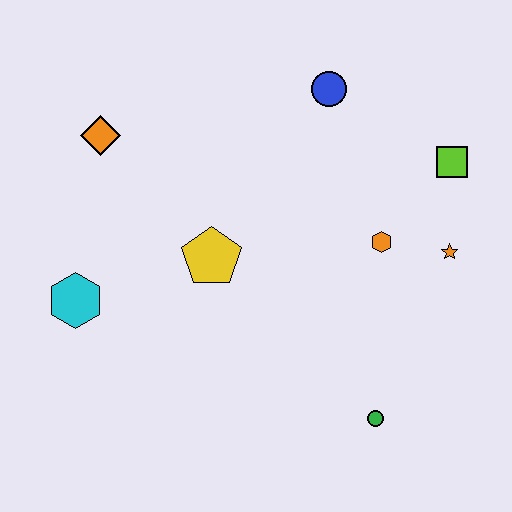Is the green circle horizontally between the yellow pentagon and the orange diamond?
No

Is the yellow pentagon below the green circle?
No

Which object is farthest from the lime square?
The cyan hexagon is farthest from the lime square.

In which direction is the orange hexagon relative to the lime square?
The orange hexagon is below the lime square.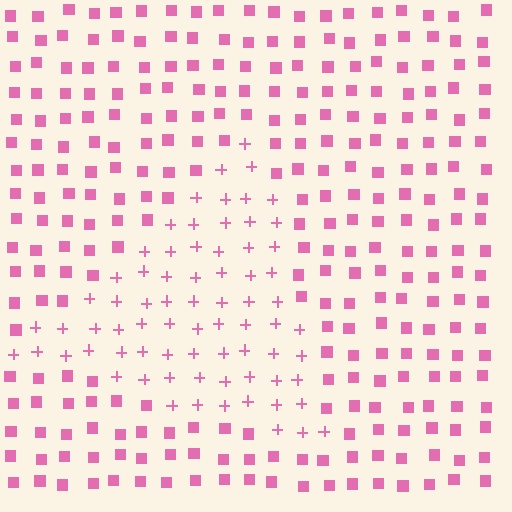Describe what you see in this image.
The image is filled with small pink elements arranged in a uniform grid. A triangle-shaped region contains plus signs, while the surrounding area contains squares. The boundary is defined purely by the change in element shape.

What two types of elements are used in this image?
The image uses plus signs inside the triangle region and squares outside it.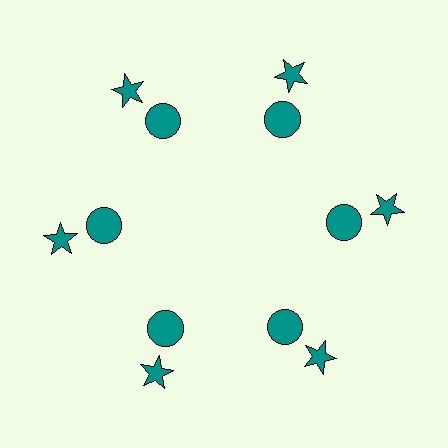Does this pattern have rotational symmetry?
Yes, this pattern has 6-fold rotational symmetry. It looks the same after rotating 60 degrees around the center.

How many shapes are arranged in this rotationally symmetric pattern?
There are 12 shapes, arranged in 6 groups of 2.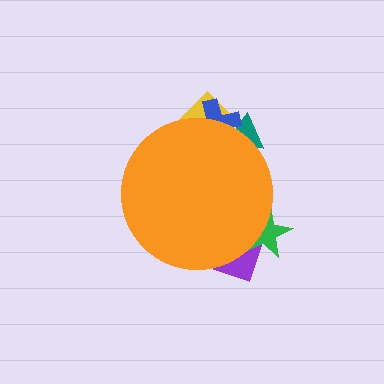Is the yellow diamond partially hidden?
Yes, the yellow diamond is partially hidden behind the orange circle.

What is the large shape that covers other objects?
An orange circle.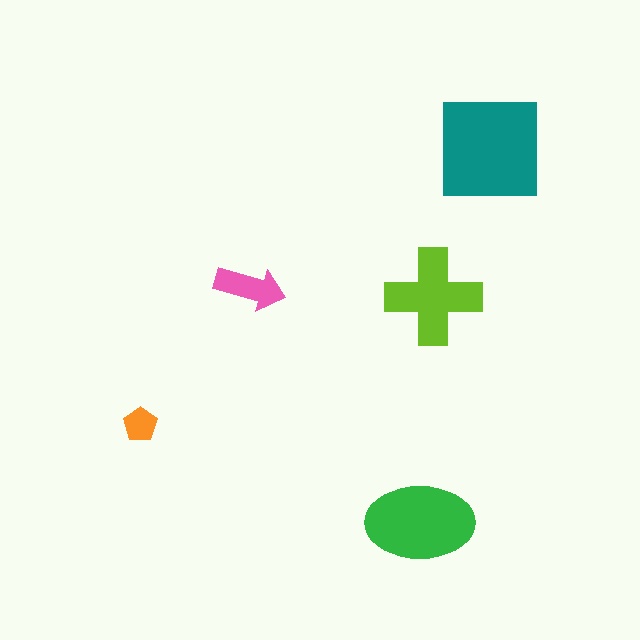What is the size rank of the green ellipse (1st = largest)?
2nd.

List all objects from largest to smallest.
The teal square, the green ellipse, the lime cross, the pink arrow, the orange pentagon.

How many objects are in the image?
There are 5 objects in the image.